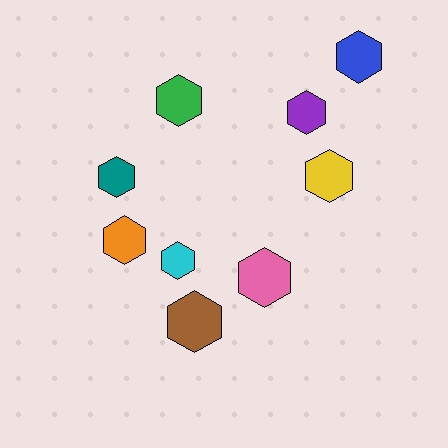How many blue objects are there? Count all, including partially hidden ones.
There is 1 blue object.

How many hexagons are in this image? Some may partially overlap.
There are 9 hexagons.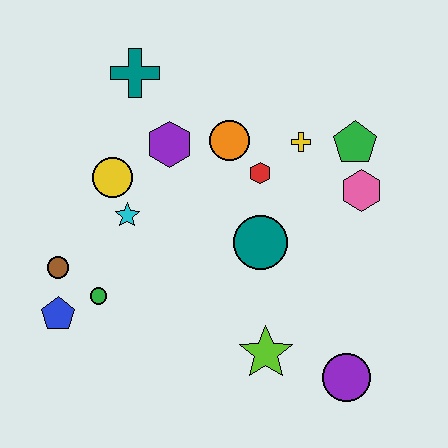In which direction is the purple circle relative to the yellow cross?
The purple circle is below the yellow cross.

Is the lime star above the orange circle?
No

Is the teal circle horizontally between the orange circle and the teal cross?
No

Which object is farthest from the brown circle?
The green pentagon is farthest from the brown circle.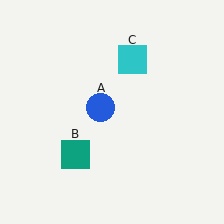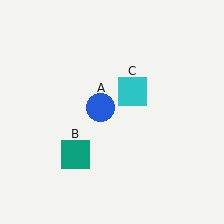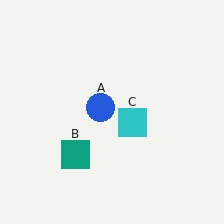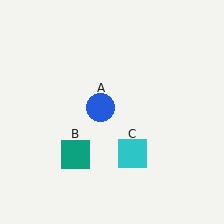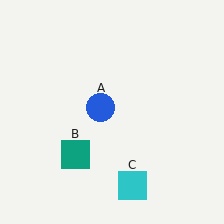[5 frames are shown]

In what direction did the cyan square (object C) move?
The cyan square (object C) moved down.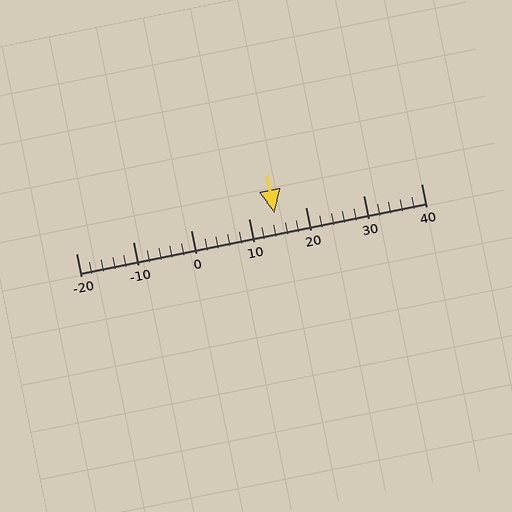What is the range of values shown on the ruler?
The ruler shows values from -20 to 40.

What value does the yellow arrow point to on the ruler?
The yellow arrow points to approximately 14.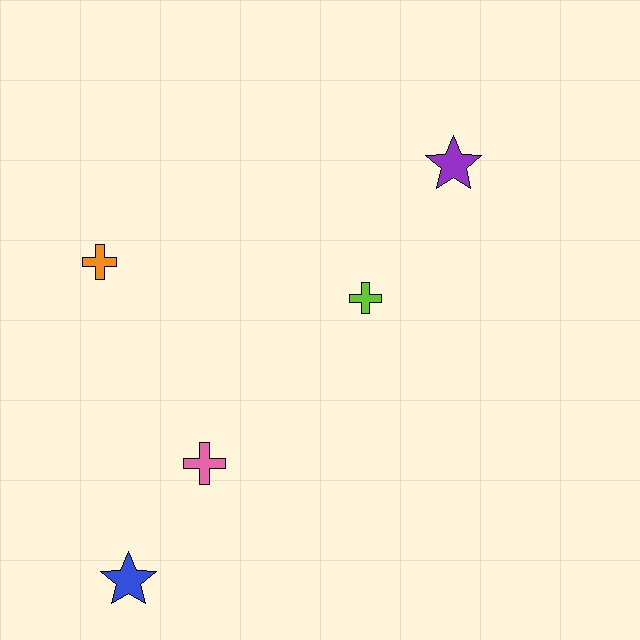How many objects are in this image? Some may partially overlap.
There are 5 objects.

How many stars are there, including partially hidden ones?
There are 2 stars.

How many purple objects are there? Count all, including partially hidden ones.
There is 1 purple object.